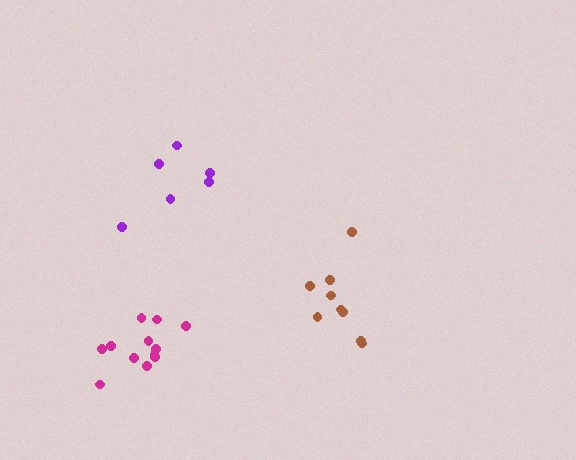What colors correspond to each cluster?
The clusters are colored: purple, magenta, brown.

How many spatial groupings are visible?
There are 3 spatial groupings.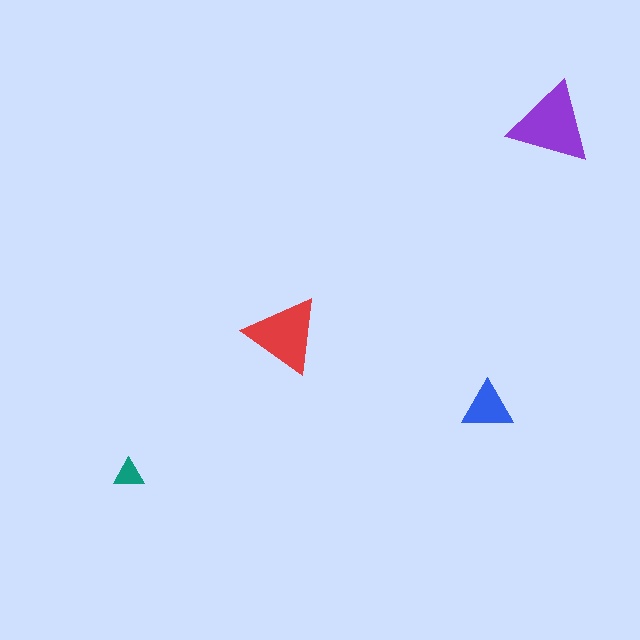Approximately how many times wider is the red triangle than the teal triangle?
About 2.5 times wider.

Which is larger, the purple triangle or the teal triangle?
The purple one.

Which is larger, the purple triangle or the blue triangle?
The purple one.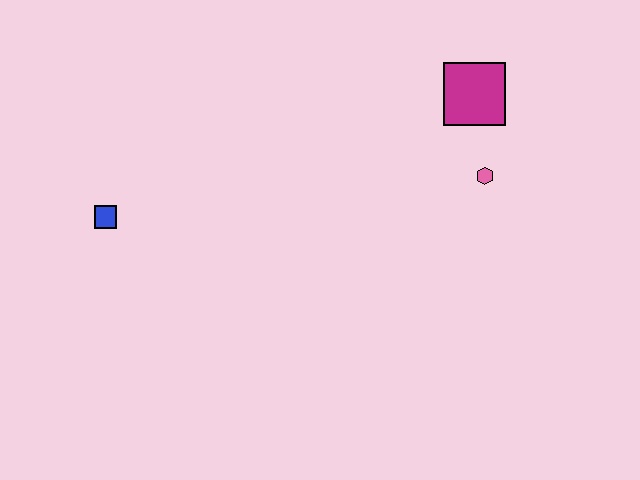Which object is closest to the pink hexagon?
The magenta square is closest to the pink hexagon.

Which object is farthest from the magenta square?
The blue square is farthest from the magenta square.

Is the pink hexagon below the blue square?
No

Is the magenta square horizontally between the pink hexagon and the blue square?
Yes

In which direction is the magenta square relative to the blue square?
The magenta square is to the right of the blue square.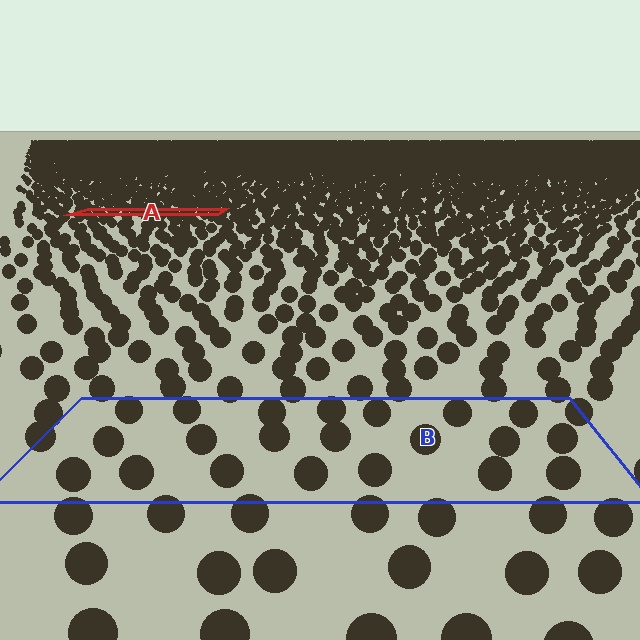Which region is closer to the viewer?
Region B is closer. The texture elements there are larger and more spread out.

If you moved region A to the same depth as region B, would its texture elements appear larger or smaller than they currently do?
They would appear larger. At a closer depth, the same texture elements are projected at a bigger on-screen size.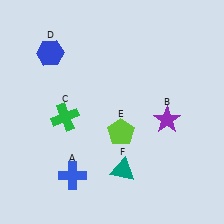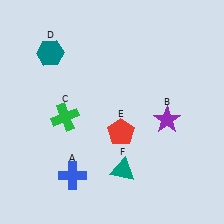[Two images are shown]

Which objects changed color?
D changed from blue to teal. E changed from lime to red.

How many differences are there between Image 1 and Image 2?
There are 2 differences between the two images.